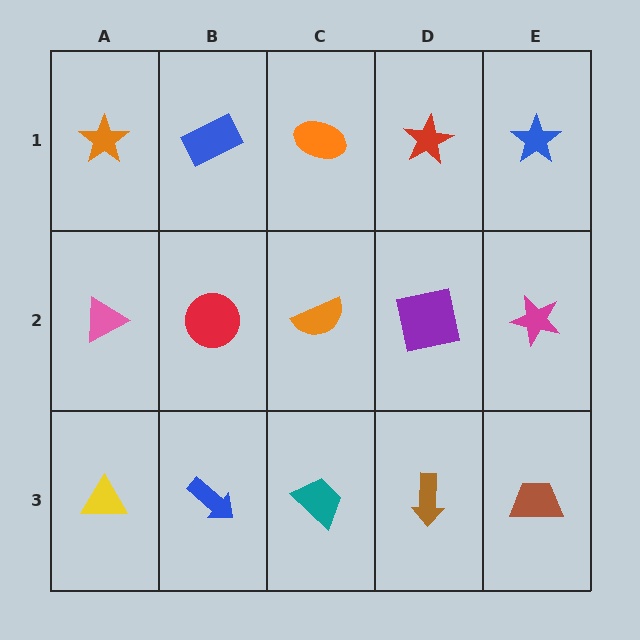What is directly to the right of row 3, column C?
A brown arrow.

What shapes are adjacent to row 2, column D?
A red star (row 1, column D), a brown arrow (row 3, column D), an orange semicircle (row 2, column C), a magenta star (row 2, column E).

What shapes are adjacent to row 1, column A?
A pink triangle (row 2, column A), a blue rectangle (row 1, column B).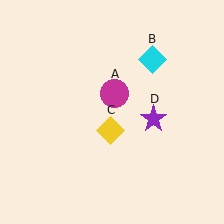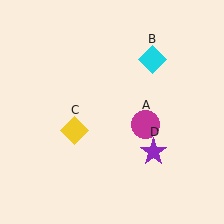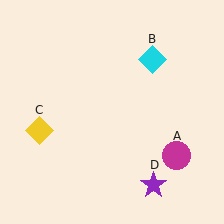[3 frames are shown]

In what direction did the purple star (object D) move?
The purple star (object D) moved down.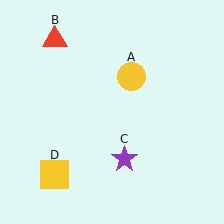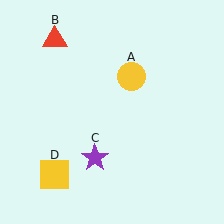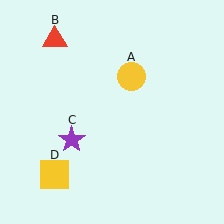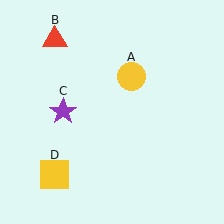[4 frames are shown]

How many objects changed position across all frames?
1 object changed position: purple star (object C).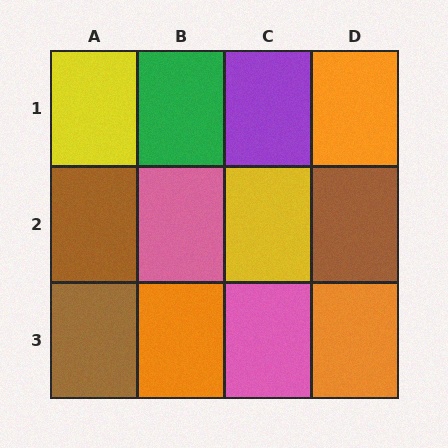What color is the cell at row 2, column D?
Brown.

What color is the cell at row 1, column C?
Purple.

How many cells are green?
1 cell is green.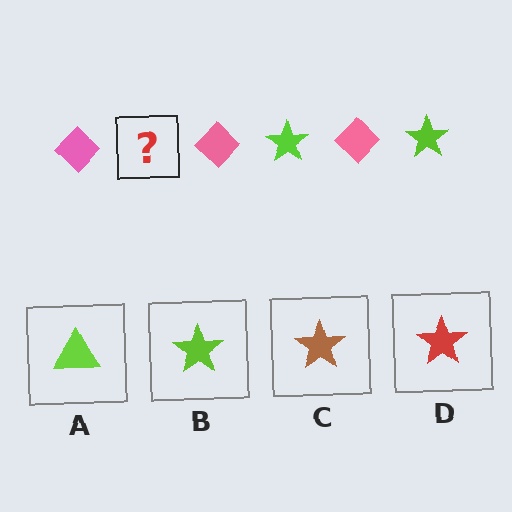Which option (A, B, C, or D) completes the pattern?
B.